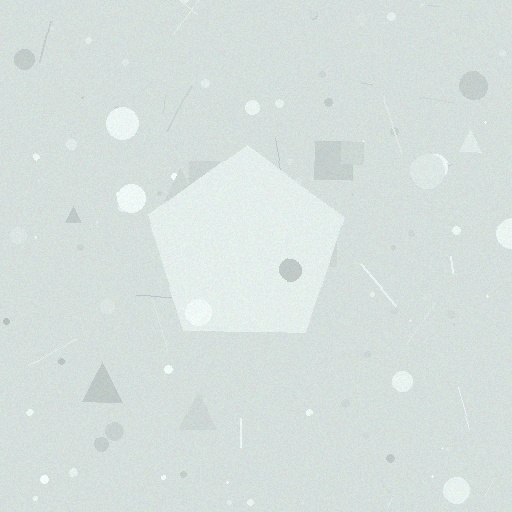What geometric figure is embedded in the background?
A pentagon is embedded in the background.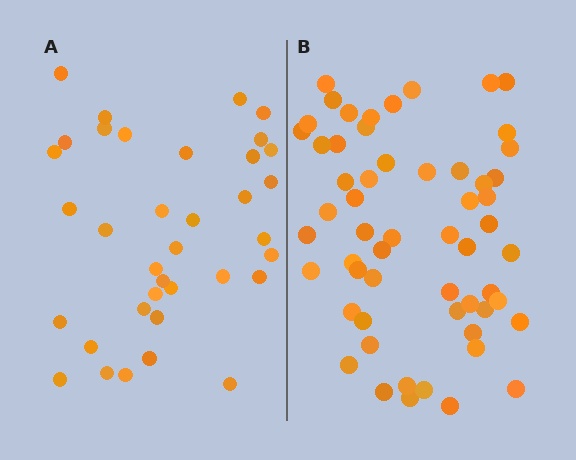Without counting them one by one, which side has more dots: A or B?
Region B (the right region) has more dots.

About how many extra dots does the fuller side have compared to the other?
Region B has approximately 20 more dots than region A.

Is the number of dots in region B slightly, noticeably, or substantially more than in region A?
Region B has substantially more. The ratio is roughly 1.6 to 1.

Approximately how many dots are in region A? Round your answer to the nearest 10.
About 40 dots. (The exact count is 36, which rounds to 40.)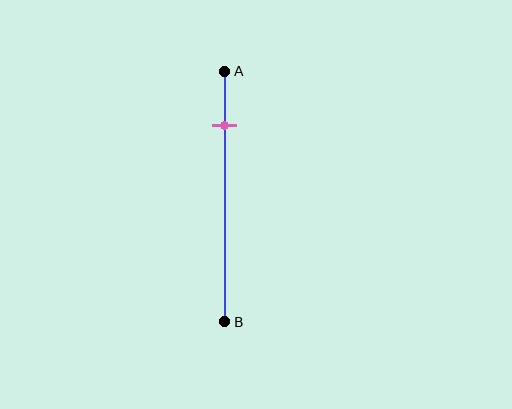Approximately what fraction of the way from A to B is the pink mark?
The pink mark is approximately 20% of the way from A to B.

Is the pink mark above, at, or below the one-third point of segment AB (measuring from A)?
The pink mark is above the one-third point of segment AB.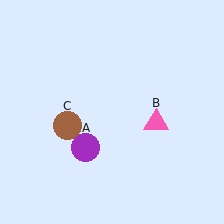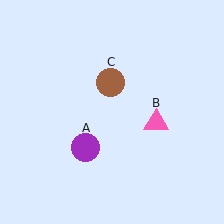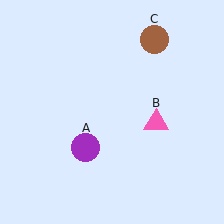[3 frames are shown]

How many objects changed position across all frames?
1 object changed position: brown circle (object C).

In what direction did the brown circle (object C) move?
The brown circle (object C) moved up and to the right.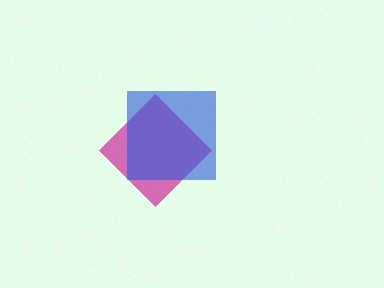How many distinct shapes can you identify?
There are 2 distinct shapes: a magenta diamond, a blue square.